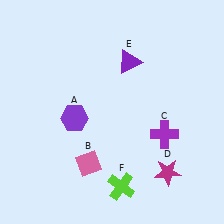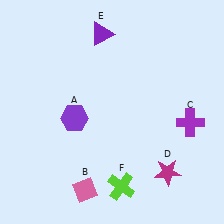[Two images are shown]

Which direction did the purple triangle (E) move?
The purple triangle (E) moved up.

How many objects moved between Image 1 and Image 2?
3 objects moved between the two images.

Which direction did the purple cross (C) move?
The purple cross (C) moved right.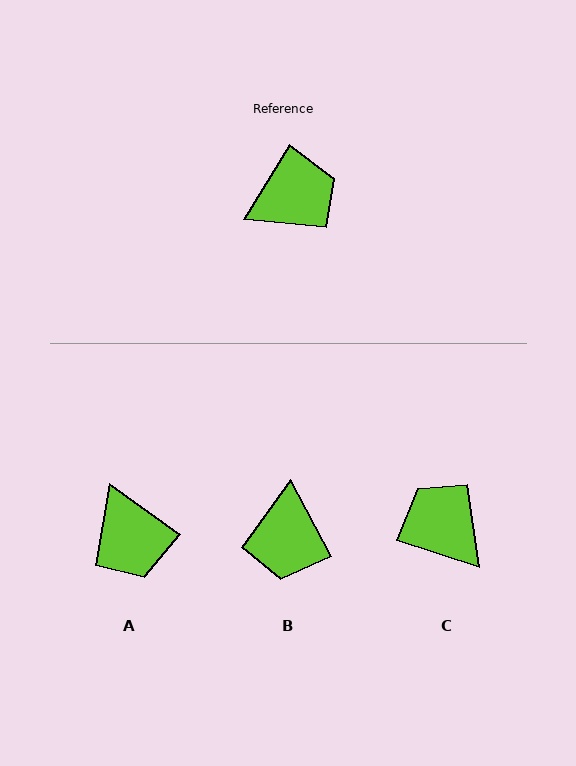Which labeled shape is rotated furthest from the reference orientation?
B, about 120 degrees away.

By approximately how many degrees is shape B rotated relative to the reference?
Approximately 120 degrees clockwise.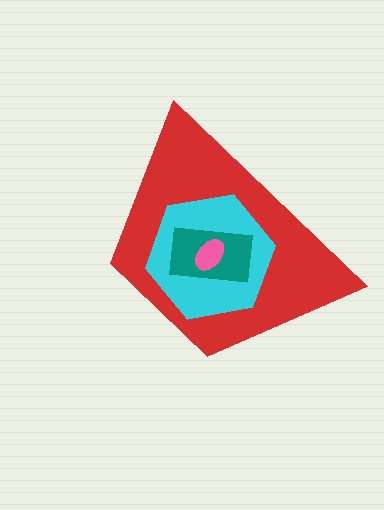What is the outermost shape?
The red trapezoid.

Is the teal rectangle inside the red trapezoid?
Yes.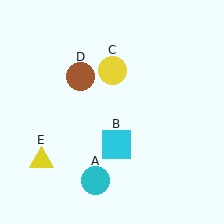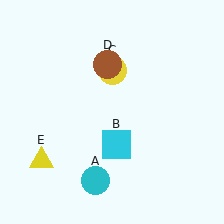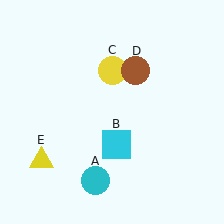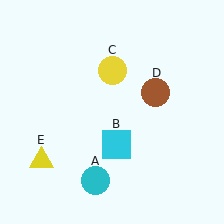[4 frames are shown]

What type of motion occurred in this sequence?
The brown circle (object D) rotated clockwise around the center of the scene.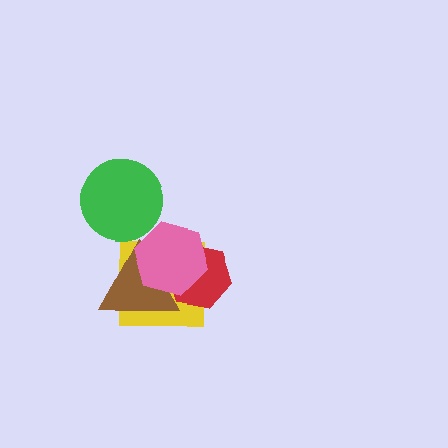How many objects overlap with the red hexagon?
3 objects overlap with the red hexagon.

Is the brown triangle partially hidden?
Yes, it is partially covered by another shape.